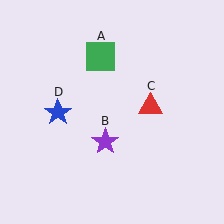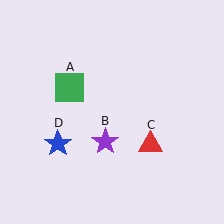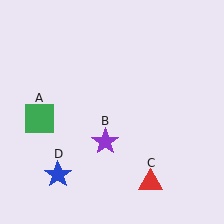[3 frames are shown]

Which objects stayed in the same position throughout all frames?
Purple star (object B) remained stationary.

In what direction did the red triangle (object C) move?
The red triangle (object C) moved down.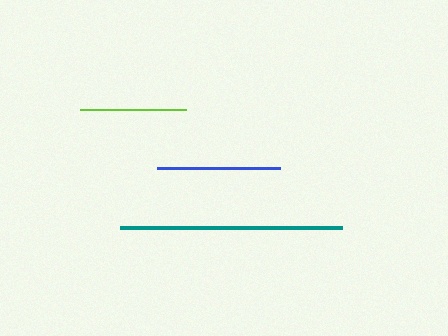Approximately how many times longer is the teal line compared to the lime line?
The teal line is approximately 2.1 times the length of the lime line.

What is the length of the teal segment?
The teal segment is approximately 222 pixels long.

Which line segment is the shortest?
The lime line is the shortest at approximately 105 pixels.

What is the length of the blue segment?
The blue segment is approximately 123 pixels long.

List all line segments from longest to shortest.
From longest to shortest: teal, blue, lime.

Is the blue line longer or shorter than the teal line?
The teal line is longer than the blue line.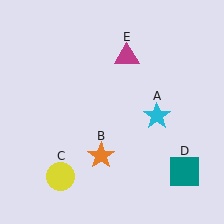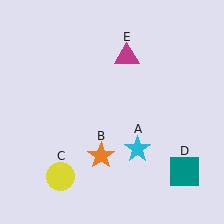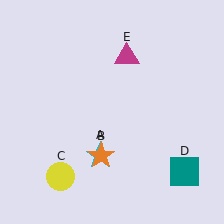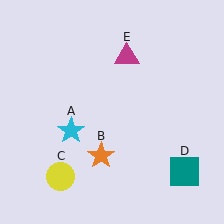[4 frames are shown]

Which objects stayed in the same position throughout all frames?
Orange star (object B) and yellow circle (object C) and teal square (object D) and magenta triangle (object E) remained stationary.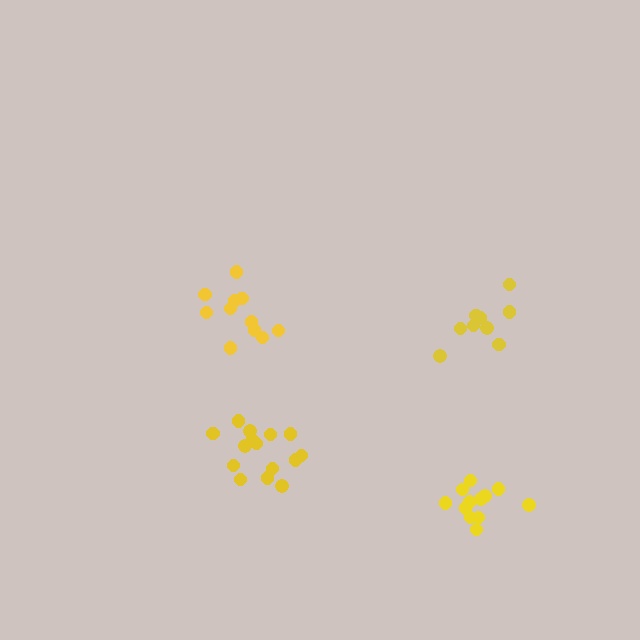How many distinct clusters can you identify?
There are 4 distinct clusters.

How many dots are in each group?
Group 1: 9 dots, Group 2: 11 dots, Group 3: 15 dots, Group 4: 12 dots (47 total).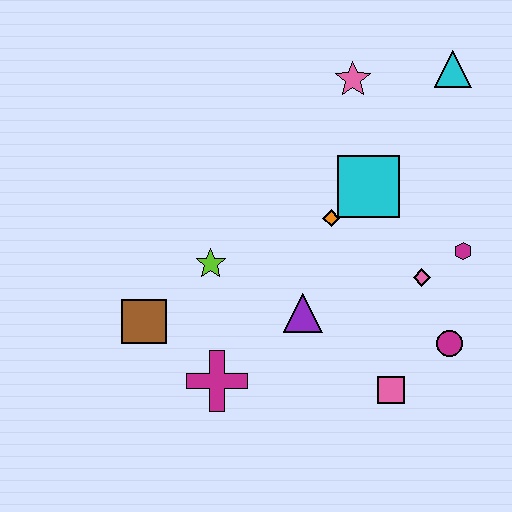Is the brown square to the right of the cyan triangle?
No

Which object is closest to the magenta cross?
The brown square is closest to the magenta cross.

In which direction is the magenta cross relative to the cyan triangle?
The magenta cross is below the cyan triangle.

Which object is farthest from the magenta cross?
The cyan triangle is farthest from the magenta cross.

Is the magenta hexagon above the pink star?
No